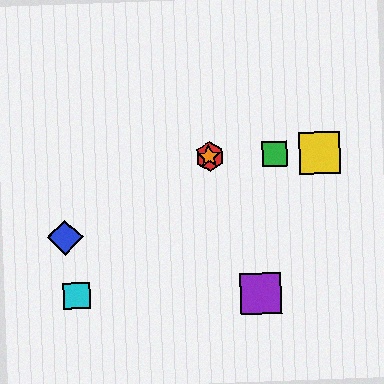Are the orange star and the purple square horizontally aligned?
No, the orange star is at y≈157 and the purple square is at y≈293.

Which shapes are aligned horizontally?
The red hexagon, the green square, the yellow square, the orange star are aligned horizontally.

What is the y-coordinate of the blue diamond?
The blue diamond is at y≈237.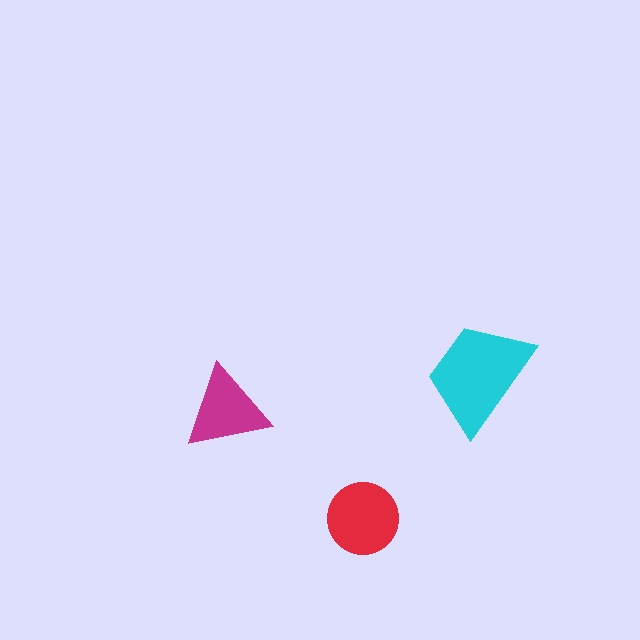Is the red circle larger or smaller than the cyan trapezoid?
Smaller.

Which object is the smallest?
The magenta triangle.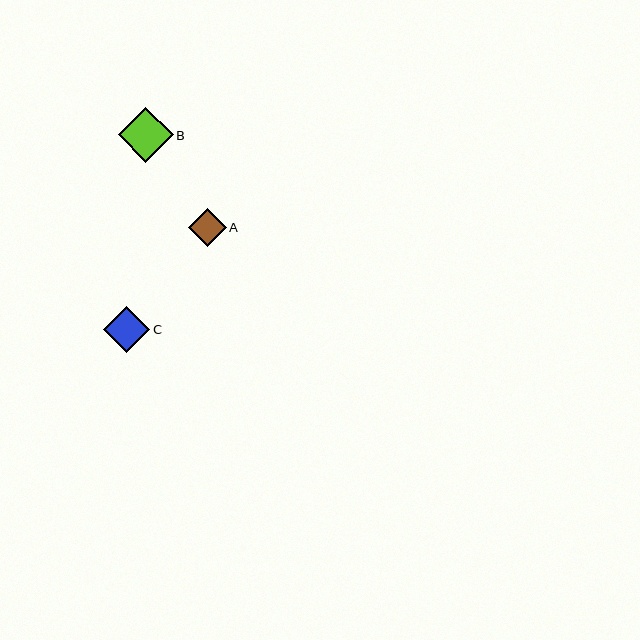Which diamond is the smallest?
Diamond A is the smallest with a size of approximately 38 pixels.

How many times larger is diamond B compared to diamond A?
Diamond B is approximately 1.4 times the size of diamond A.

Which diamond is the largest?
Diamond B is the largest with a size of approximately 55 pixels.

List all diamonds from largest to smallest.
From largest to smallest: B, C, A.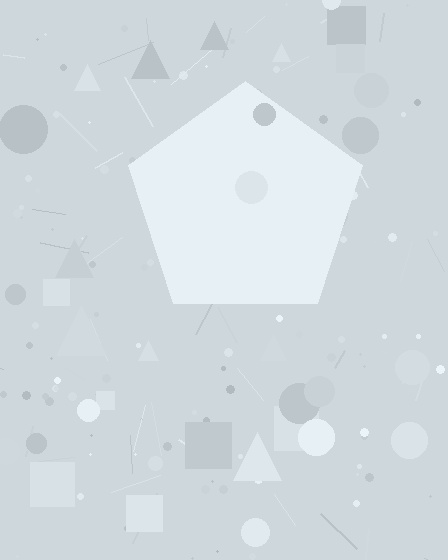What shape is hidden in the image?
A pentagon is hidden in the image.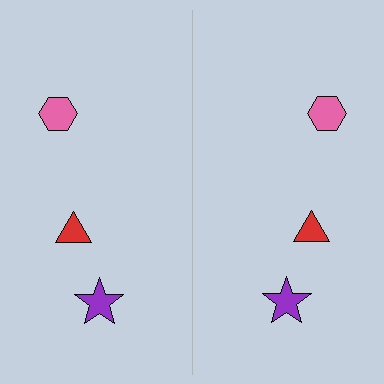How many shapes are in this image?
There are 6 shapes in this image.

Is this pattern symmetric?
Yes, this pattern has bilateral (reflection) symmetry.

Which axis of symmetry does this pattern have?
The pattern has a vertical axis of symmetry running through the center of the image.